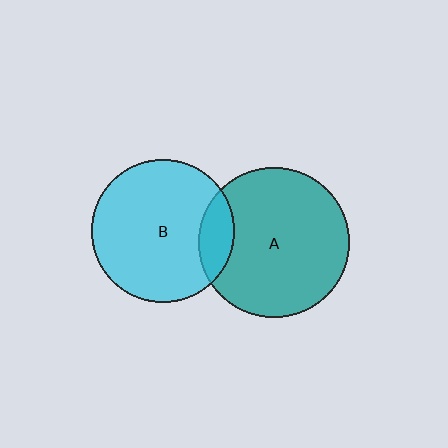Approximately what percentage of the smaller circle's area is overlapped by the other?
Approximately 15%.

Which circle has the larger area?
Circle A (teal).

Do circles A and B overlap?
Yes.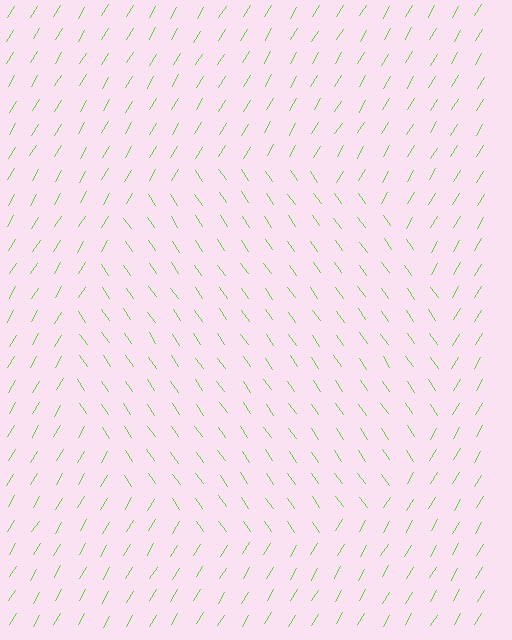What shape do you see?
I see a circle.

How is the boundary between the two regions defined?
The boundary is defined purely by a change in line orientation (approximately 66 degrees difference). All lines are the same color and thickness.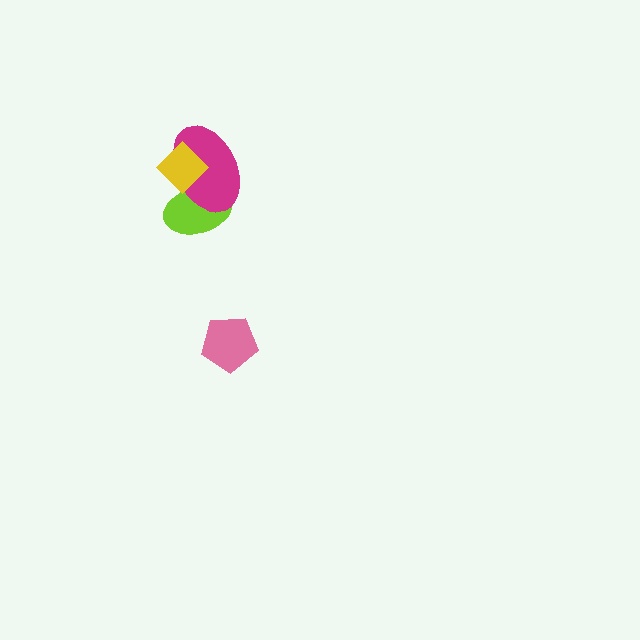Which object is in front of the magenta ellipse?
The yellow diamond is in front of the magenta ellipse.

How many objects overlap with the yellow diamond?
2 objects overlap with the yellow diamond.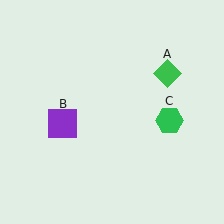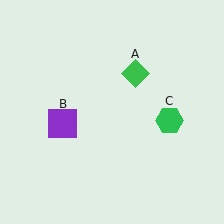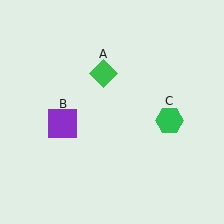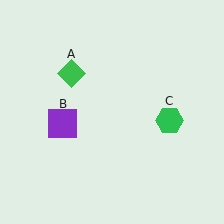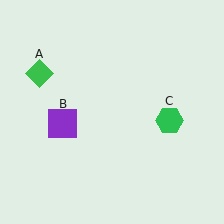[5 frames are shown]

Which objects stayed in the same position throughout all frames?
Purple square (object B) and green hexagon (object C) remained stationary.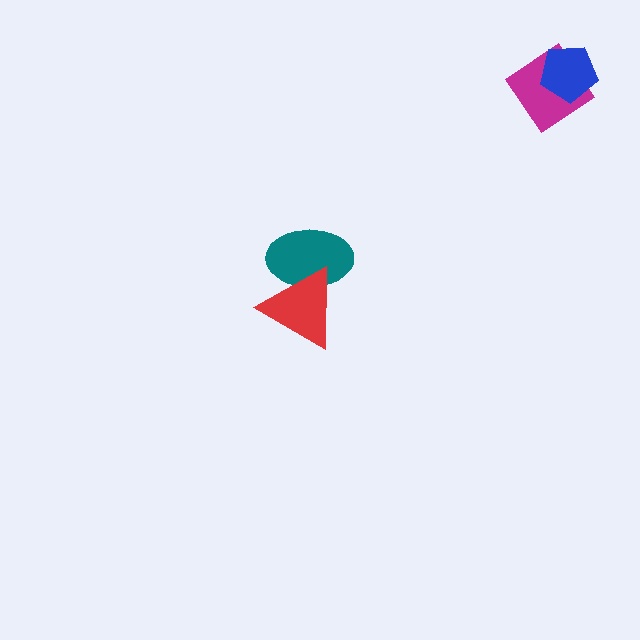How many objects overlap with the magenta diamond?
1 object overlaps with the magenta diamond.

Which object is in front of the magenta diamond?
The blue pentagon is in front of the magenta diamond.